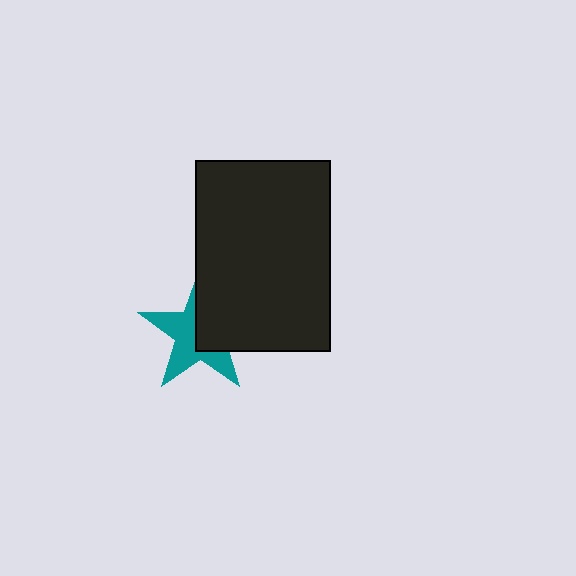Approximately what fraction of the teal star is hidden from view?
Roughly 45% of the teal star is hidden behind the black rectangle.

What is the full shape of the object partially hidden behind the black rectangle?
The partially hidden object is a teal star.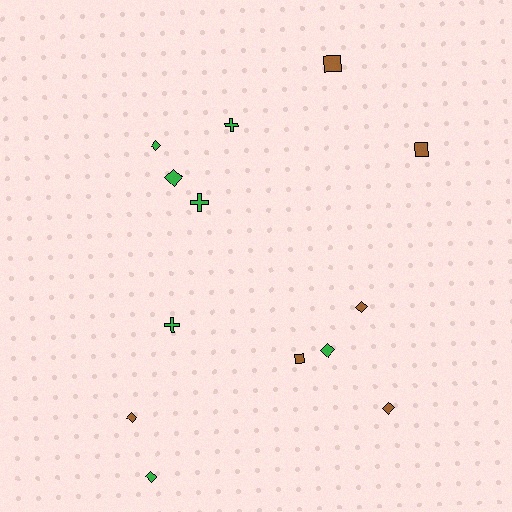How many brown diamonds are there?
There are 3 brown diamonds.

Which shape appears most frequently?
Diamond, with 7 objects.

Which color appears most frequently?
Green, with 7 objects.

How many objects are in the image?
There are 13 objects.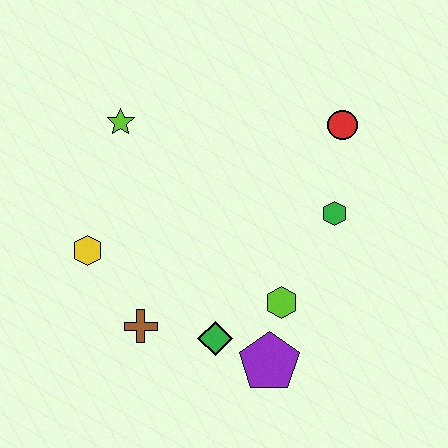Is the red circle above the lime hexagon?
Yes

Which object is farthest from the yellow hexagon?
The red circle is farthest from the yellow hexagon.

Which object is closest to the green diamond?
The purple pentagon is closest to the green diamond.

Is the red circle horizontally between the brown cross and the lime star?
No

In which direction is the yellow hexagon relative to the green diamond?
The yellow hexagon is to the left of the green diamond.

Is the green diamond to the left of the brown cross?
No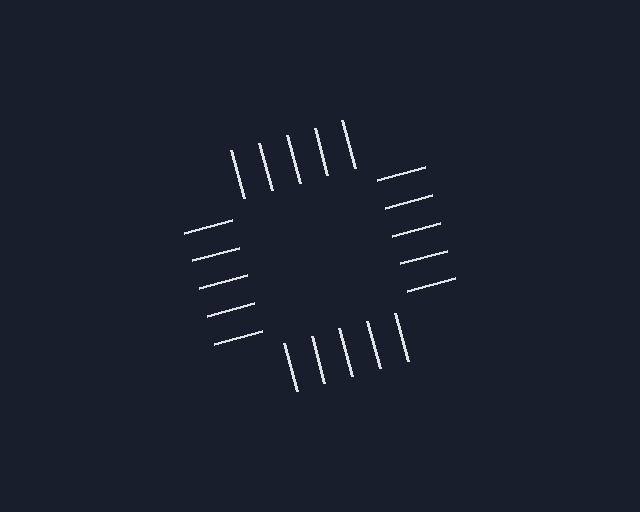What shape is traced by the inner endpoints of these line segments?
An illusory square — the line segments terminate on its edges but no continuous stroke is drawn.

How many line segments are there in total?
20 — 5 along each of the 4 edges.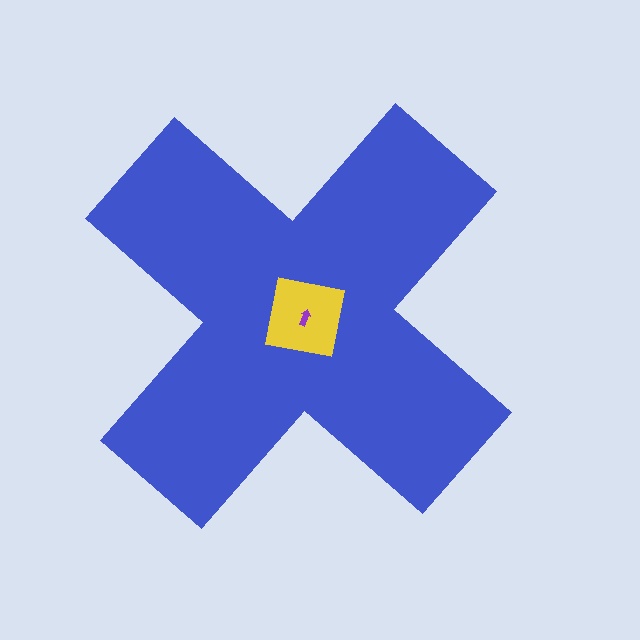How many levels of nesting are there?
3.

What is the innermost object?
The purple arrow.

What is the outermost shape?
The blue cross.